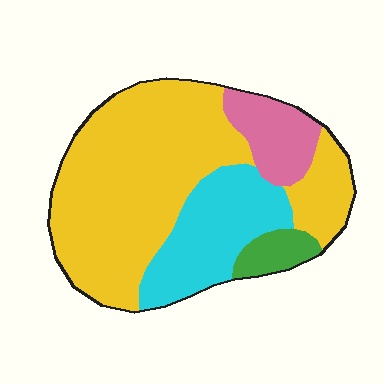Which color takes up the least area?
Green, at roughly 5%.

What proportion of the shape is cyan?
Cyan covers roughly 20% of the shape.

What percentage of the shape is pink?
Pink takes up about one tenth (1/10) of the shape.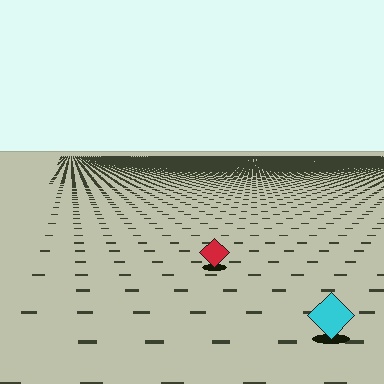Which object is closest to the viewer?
The cyan diamond is closest. The texture marks near it are larger and more spread out.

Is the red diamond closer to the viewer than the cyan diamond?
No. The cyan diamond is closer — you can tell from the texture gradient: the ground texture is coarser near it.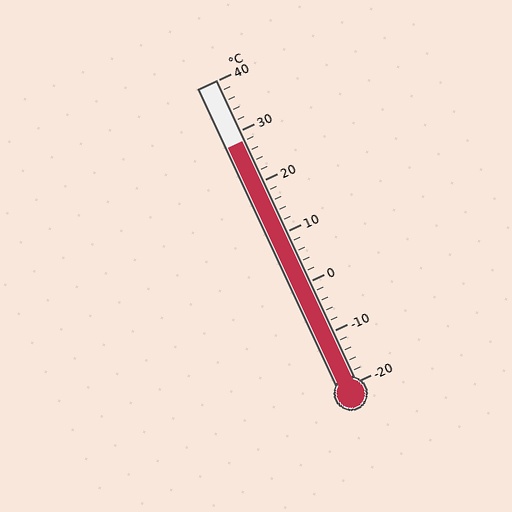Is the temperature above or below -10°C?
The temperature is above -10°C.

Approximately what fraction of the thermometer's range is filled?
The thermometer is filled to approximately 80% of its range.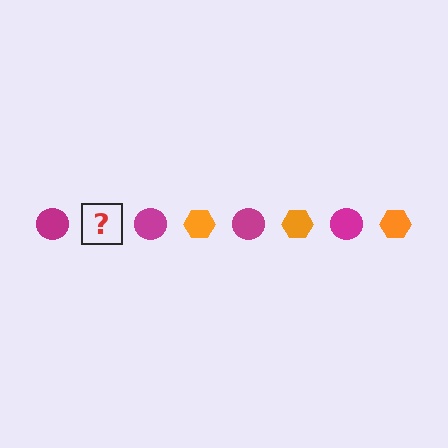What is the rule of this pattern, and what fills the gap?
The rule is that the pattern alternates between magenta circle and orange hexagon. The gap should be filled with an orange hexagon.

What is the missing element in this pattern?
The missing element is an orange hexagon.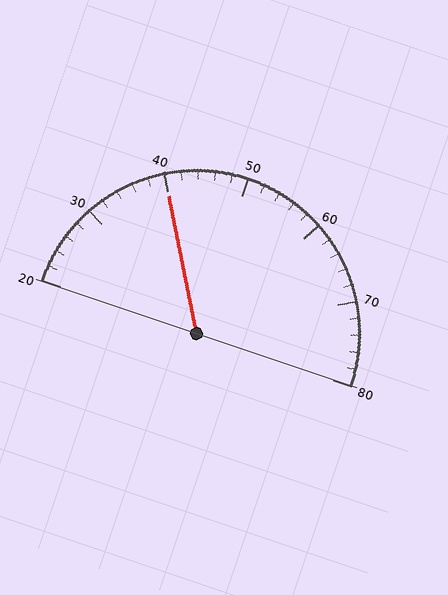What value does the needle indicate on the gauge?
The needle indicates approximately 40.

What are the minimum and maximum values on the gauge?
The gauge ranges from 20 to 80.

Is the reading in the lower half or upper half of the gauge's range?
The reading is in the lower half of the range (20 to 80).